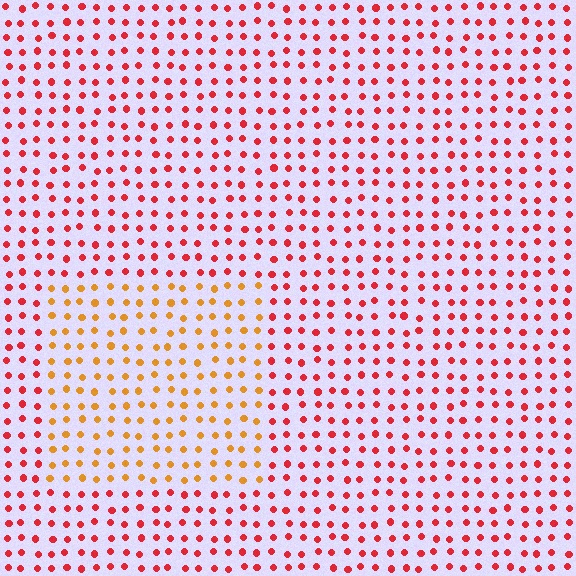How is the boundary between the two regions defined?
The boundary is defined purely by a slight shift in hue (about 40 degrees). Spacing, size, and orientation are identical on both sides.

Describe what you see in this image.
The image is filled with small red elements in a uniform arrangement. A rectangle-shaped region is visible where the elements are tinted to a slightly different hue, forming a subtle color boundary.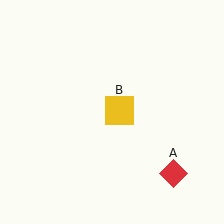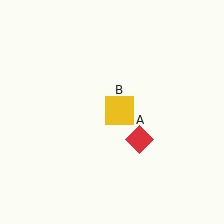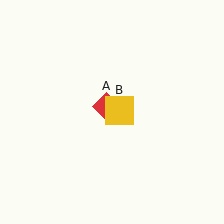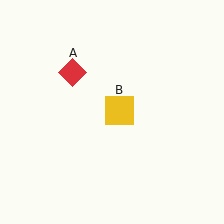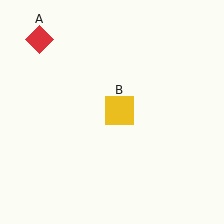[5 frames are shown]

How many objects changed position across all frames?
1 object changed position: red diamond (object A).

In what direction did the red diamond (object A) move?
The red diamond (object A) moved up and to the left.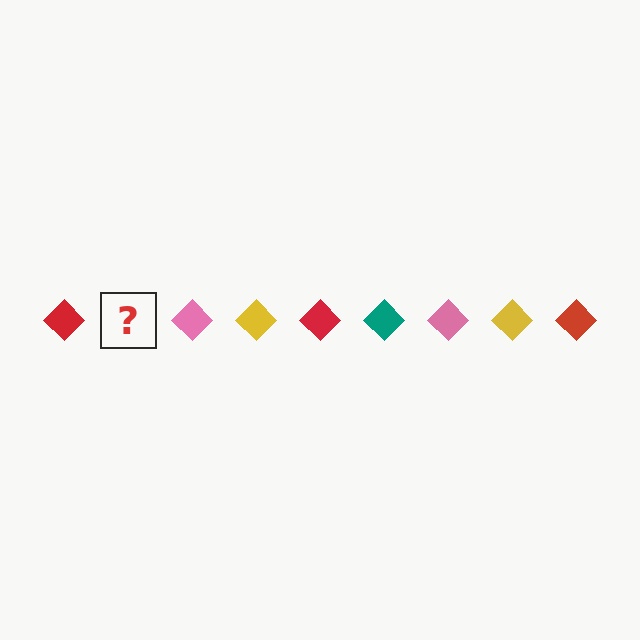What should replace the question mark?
The question mark should be replaced with a teal diamond.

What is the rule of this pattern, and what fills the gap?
The rule is that the pattern cycles through red, teal, pink, yellow diamonds. The gap should be filled with a teal diamond.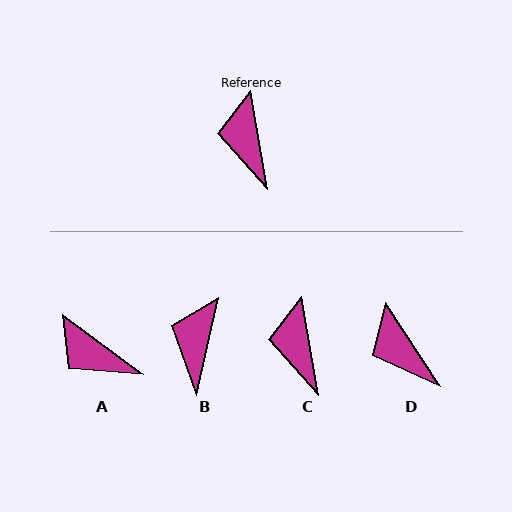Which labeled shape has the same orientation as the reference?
C.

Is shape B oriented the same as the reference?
No, it is off by about 23 degrees.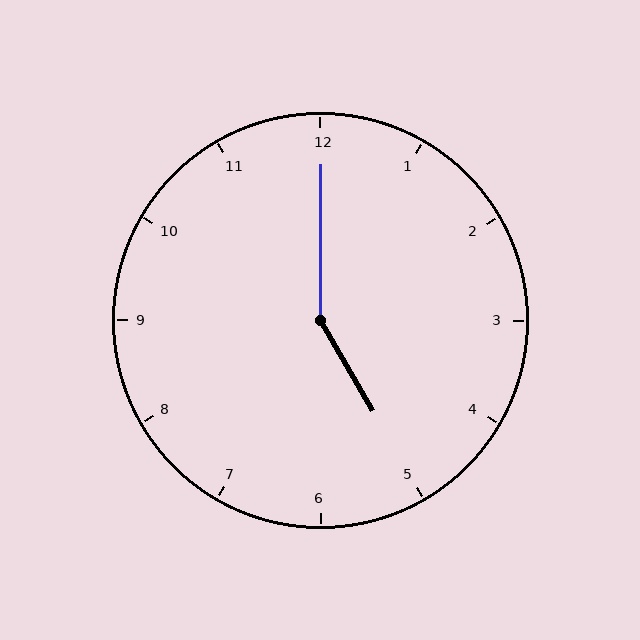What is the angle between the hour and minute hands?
Approximately 150 degrees.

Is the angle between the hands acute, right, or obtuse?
It is obtuse.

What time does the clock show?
5:00.